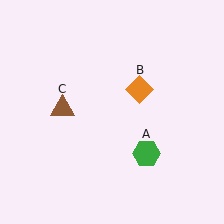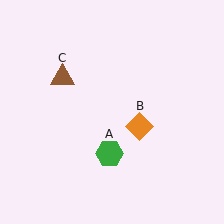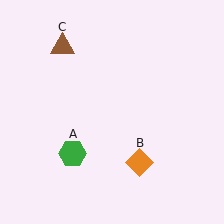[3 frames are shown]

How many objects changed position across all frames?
3 objects changed position: green hexagon (object A), orange diamond (object B), brown triangle (object C).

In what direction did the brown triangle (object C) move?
The brown triangle (object C) moved up.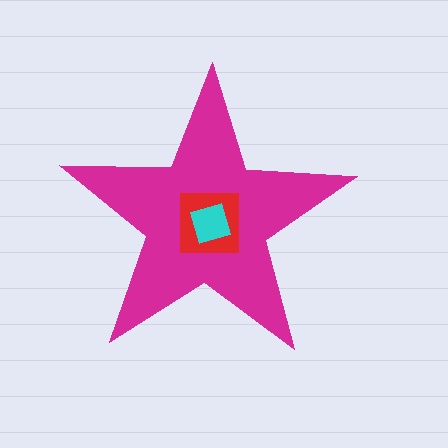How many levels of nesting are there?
3.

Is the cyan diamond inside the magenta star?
Yes.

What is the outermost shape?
The magenta star.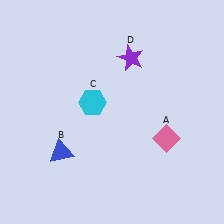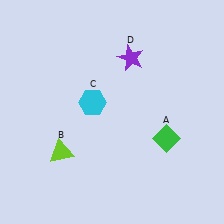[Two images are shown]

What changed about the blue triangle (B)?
In Image 1, B is blue. In Image 2, it changed to lime.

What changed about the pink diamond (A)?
In Image 1, A is pink. In Image 2, it changed to green.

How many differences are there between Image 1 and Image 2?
There are 2 differences between the two images.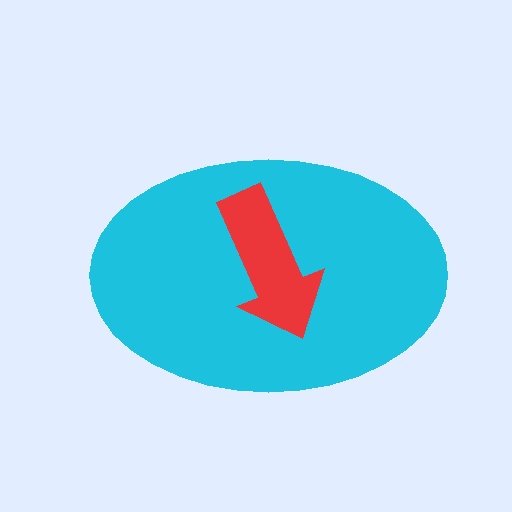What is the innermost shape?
The red arrow.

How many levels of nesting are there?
2.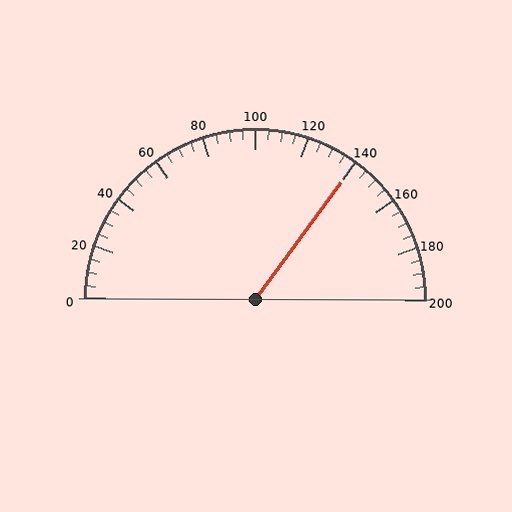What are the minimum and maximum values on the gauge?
The gauge ranges from 0 to 200.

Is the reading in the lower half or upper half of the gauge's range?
The reading is in the upper half of the range (0 to 200).